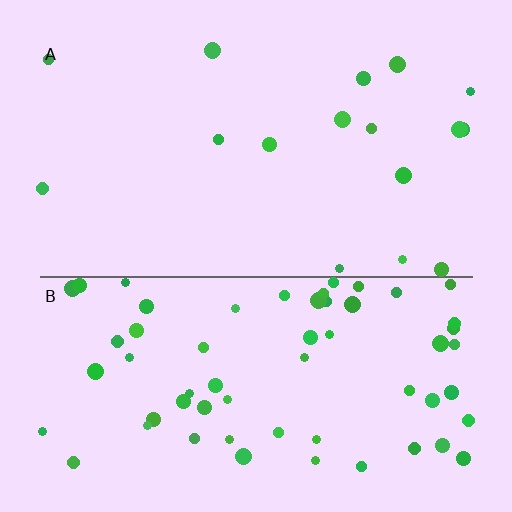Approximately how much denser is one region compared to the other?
Approximately 3.7× — region B over region A.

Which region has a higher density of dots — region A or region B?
B (the bottom).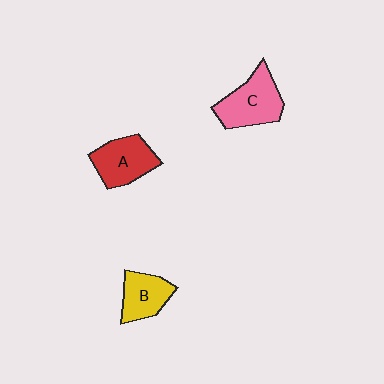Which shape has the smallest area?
Shape B (yellow).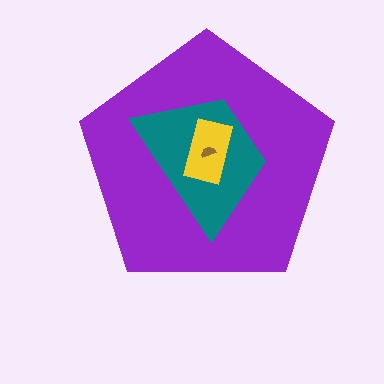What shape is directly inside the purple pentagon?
The teal trapezoid.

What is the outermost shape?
The purple pentagon.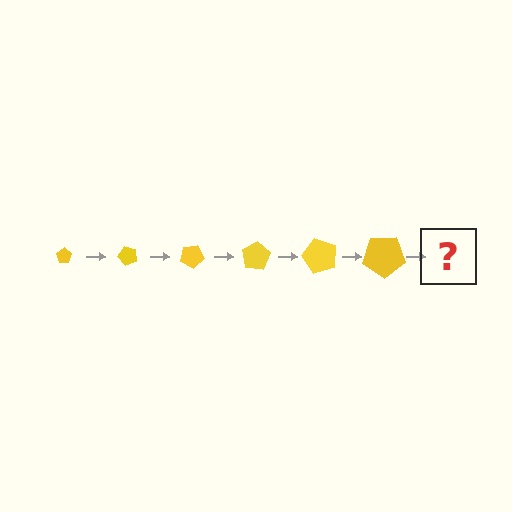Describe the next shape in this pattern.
It should be a pentagon, larger than the previous one and rotated 300 degrees from the start.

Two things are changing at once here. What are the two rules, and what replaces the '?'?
The two rules are that the pentagon grows larger each step and it rotates 50 degrees each step. The '?' should be a pentagon, larger than the previous one and rotated 300 degrees from the start.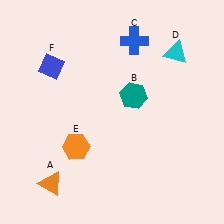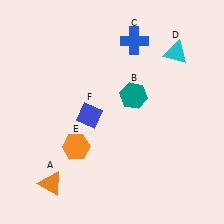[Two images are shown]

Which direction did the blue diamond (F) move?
The blue diamond (F) moved down.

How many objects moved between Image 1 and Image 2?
1 object moved between the two images.